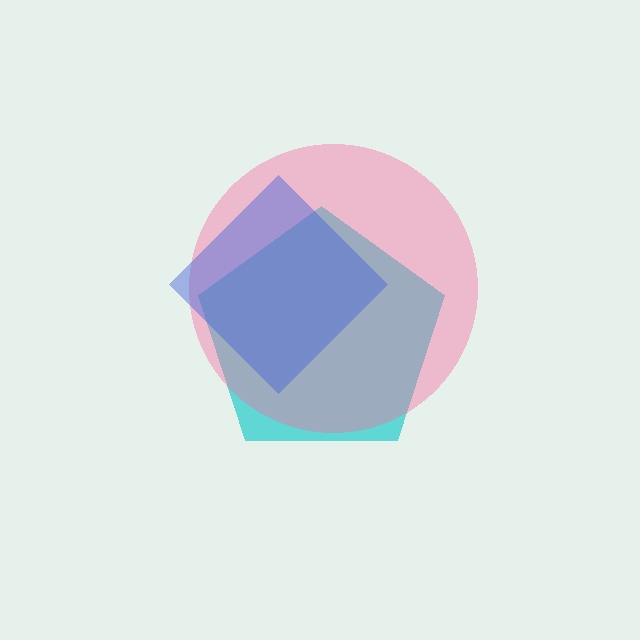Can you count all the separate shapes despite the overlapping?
Yes, there are 3 separate shapes.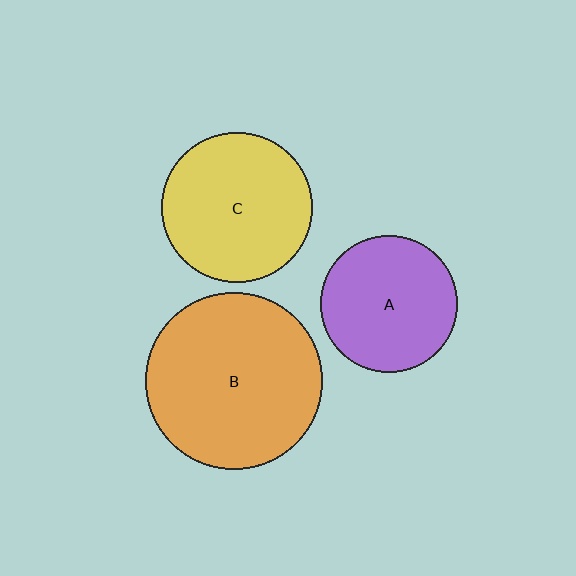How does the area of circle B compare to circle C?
Approximately 1.4 times.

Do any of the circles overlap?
No, none of the circles overlap.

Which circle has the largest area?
Circle B (orange).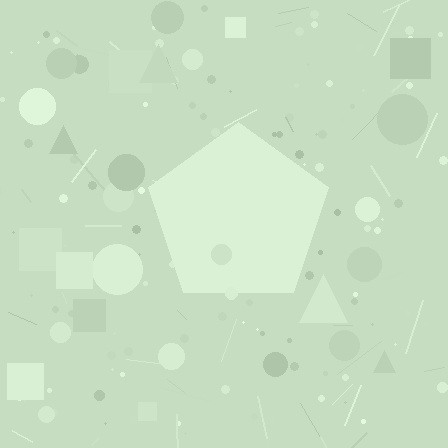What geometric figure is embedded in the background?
A pentagon is embedded in the background.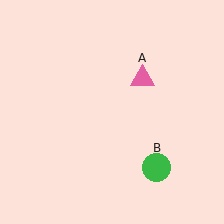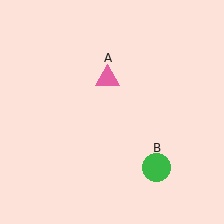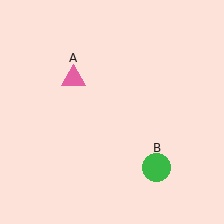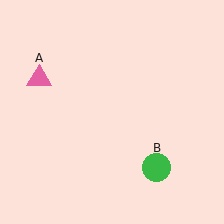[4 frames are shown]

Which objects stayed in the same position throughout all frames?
Green circle (object B) remained stationary.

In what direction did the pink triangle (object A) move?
The pink triangle (object A) moved left.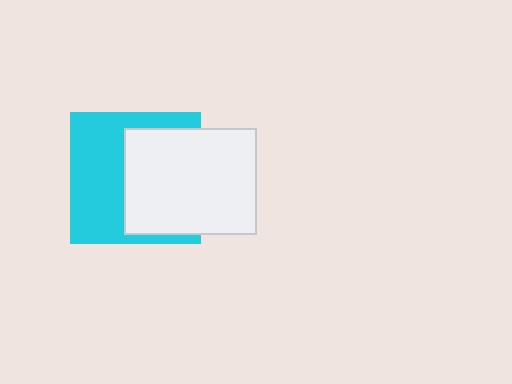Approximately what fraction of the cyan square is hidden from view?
Roughly 48% of the cyan square is hidden behind the white rectangle.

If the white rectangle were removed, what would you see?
You would see the complete cyan square.